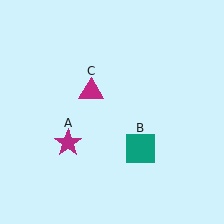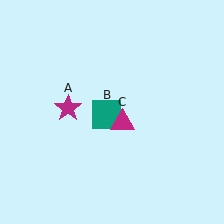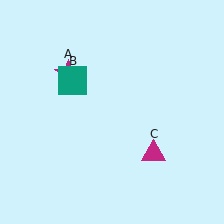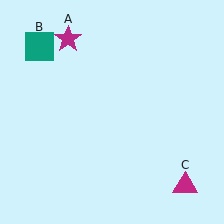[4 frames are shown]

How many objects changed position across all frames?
3 objects changed position: magenta star (object A), teal square (object B), magenta triangle (object C).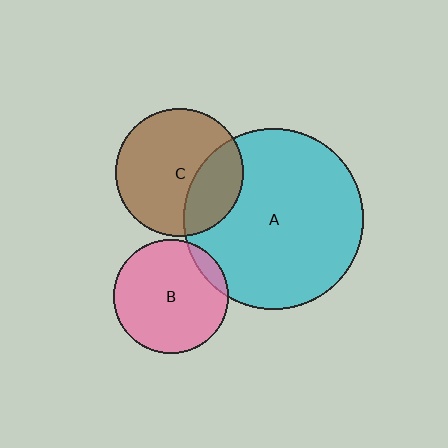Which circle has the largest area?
Circle A (cyan).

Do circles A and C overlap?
Yes.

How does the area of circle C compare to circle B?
Approximately 1.2 times.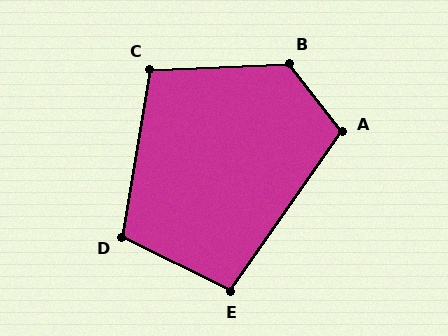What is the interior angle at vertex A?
Approximately 108 degrees (obtuse).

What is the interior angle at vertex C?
Approximately 102 degrees (obtuse).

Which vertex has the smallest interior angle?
E, at approximately 98 degrees.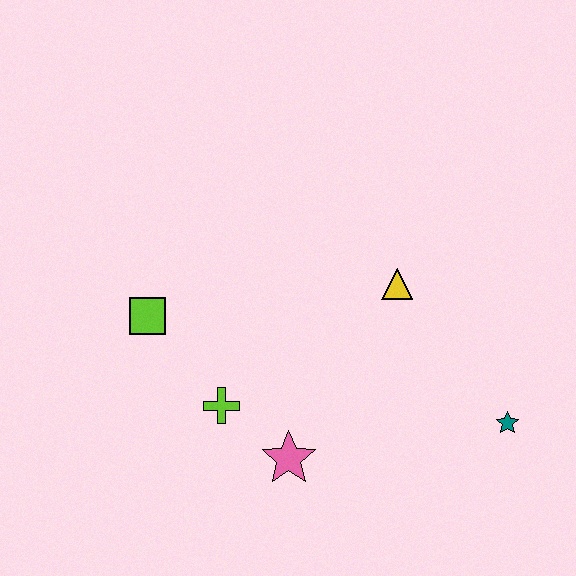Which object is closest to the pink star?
The lime cross is closest to the pink star.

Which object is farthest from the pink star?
The teal star is farthest from the pink star.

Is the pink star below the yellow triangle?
Yes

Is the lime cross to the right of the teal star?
No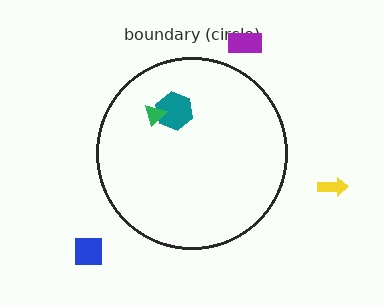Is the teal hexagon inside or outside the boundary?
Inside.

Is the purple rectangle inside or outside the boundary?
Outside.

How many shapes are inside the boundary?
2 inside, 3 outside.